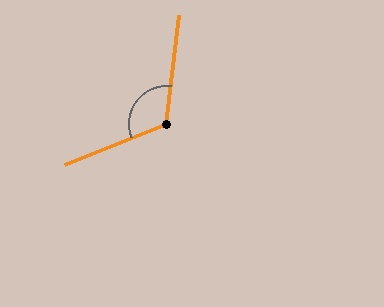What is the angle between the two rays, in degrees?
Approximately 119 degrees.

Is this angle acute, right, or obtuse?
It is obtuse.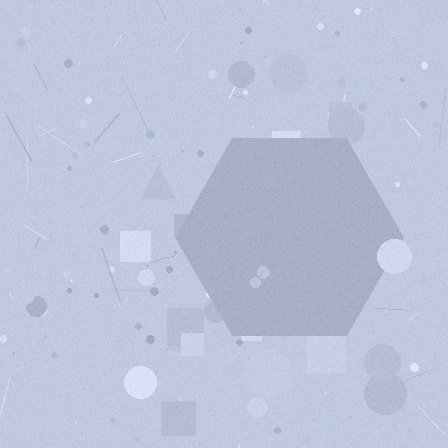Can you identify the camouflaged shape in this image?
The camouflaged shape is a hexagon.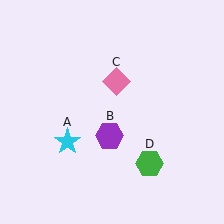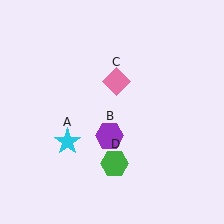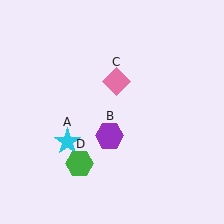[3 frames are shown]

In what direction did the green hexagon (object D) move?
The green hexagon (object D) moved left.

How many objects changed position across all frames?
1 object changed position: green hexagon (object D).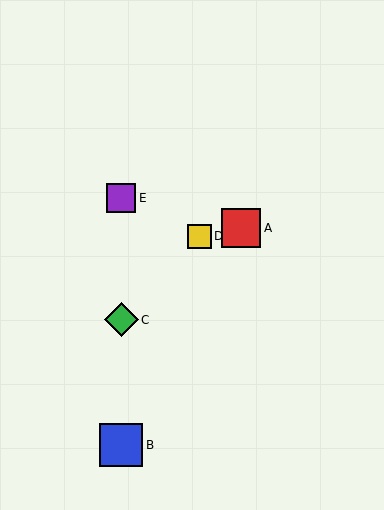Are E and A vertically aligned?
No, E is at x≈121 and A is at x≈241.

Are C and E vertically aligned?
Yes, both are at x≈121.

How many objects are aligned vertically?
3 objects (B, C, E) are aligned vertically.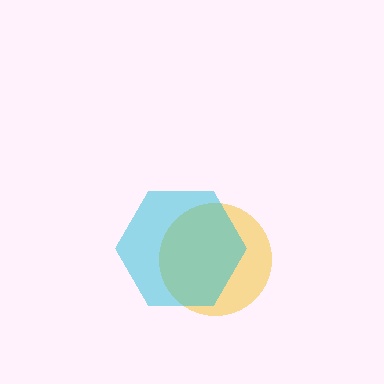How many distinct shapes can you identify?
There are 2 distinct shapes: a yellow circle, a cyan hexagon.